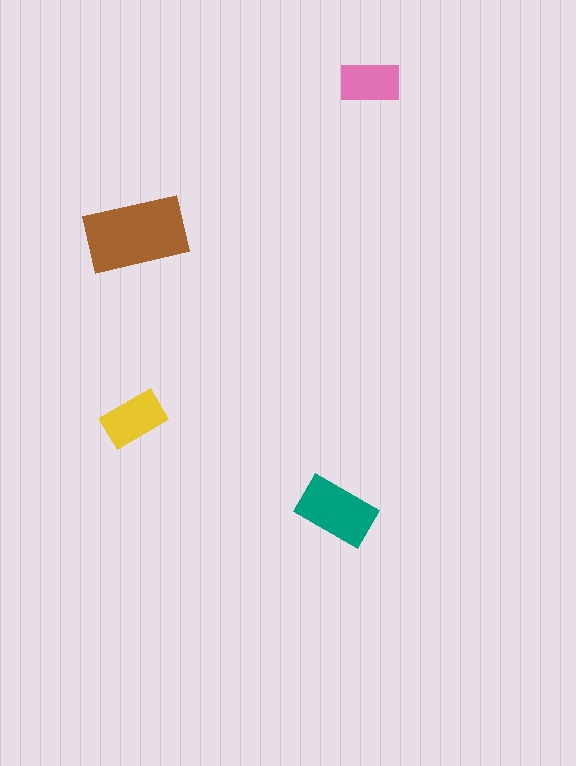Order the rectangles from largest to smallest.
the brown one, the teal one, the yellow one, the pink one.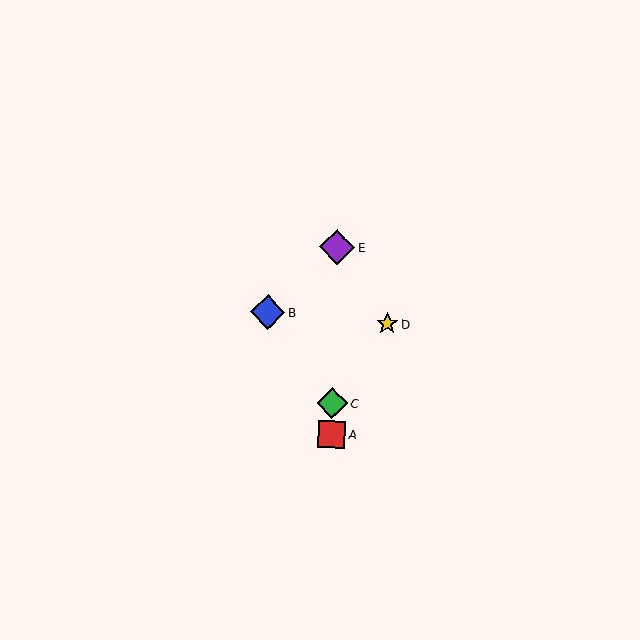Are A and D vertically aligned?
No, A is at x≈331 and D is at x≈387.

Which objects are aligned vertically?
Objects A, C, E are aligned vertically.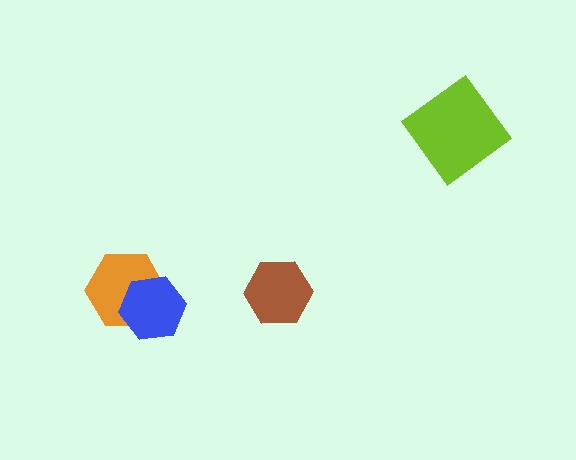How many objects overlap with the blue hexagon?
1 object overlaps with the blue hexagon.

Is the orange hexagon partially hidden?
Yes, it is partially covered by another shape.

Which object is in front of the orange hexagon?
The blue hexagon is in front of the orange hexagon.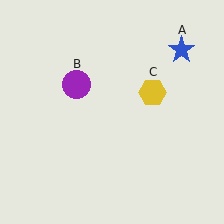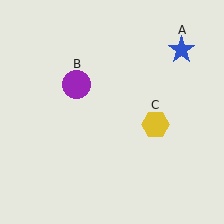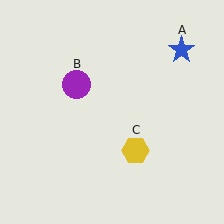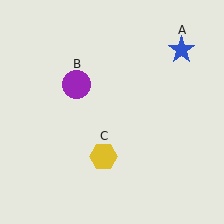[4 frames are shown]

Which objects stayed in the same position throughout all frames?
Blue star (object A) and purple circle (object B) remained stationary.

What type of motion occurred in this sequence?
The yellow hexagon (object C) rotated clockwise around the center of the scene.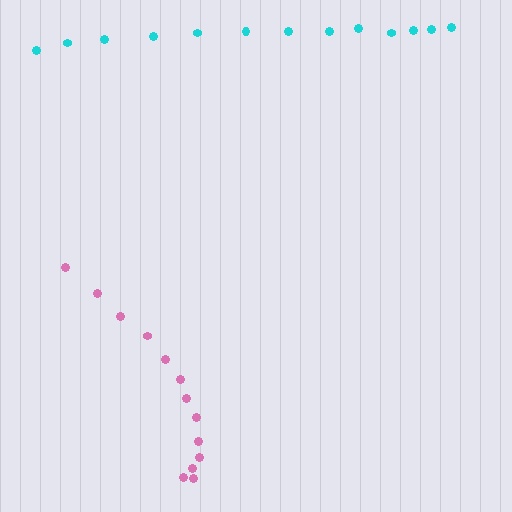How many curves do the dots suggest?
There are 2 distinct paths.